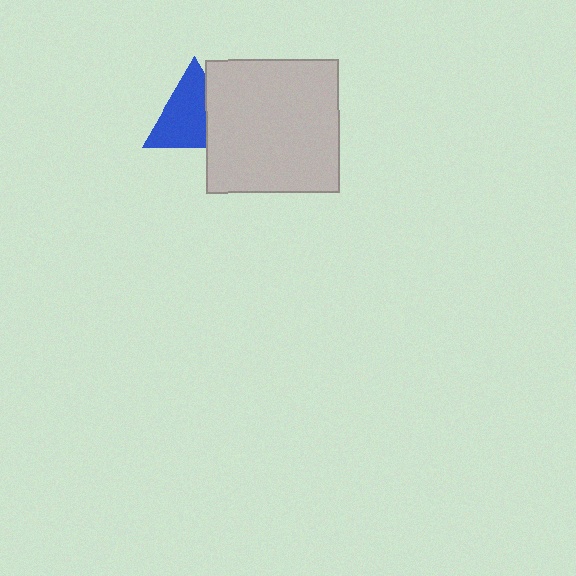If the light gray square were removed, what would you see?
You would see the complete blue triangle.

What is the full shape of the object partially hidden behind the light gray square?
The partially hidden object is a blue triangle.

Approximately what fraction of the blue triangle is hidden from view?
Roughly 32% of the blue triangle is hidden behind the light gray square.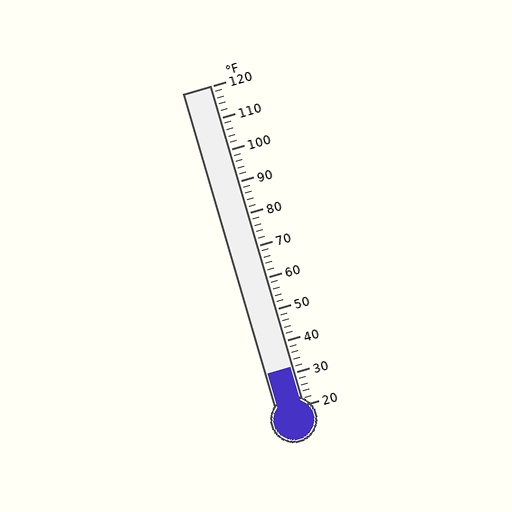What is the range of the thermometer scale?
The thermometer scale ranges from 20°F to 120°F.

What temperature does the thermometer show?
The thermometer shows approximately 32°F.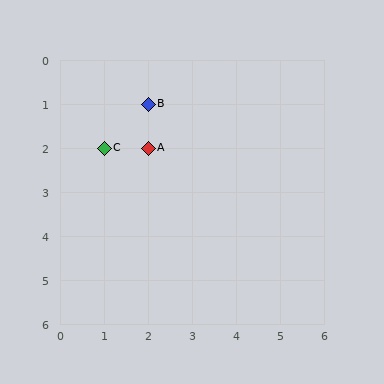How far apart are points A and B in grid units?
Points A and B are 1 row apart.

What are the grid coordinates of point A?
Point A is at grid coordinates (2, 2).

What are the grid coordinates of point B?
Point B is at grid coordinates (2, 1).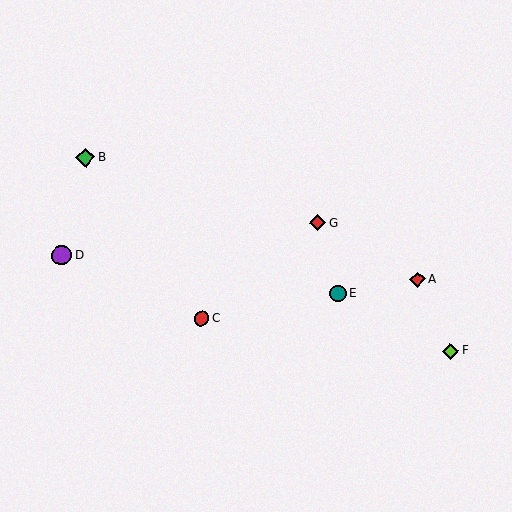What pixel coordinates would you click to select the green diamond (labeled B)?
Click at (85, 158) to select the green diamond B.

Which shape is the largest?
The purple circle (labeled D) is the largest.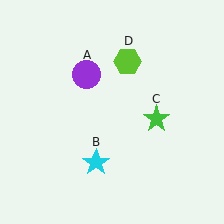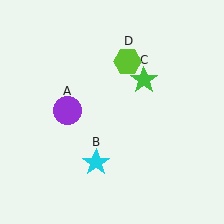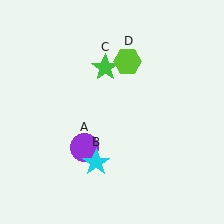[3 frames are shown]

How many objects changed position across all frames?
2 objects changed position: purple circle (object A), green star (object C).